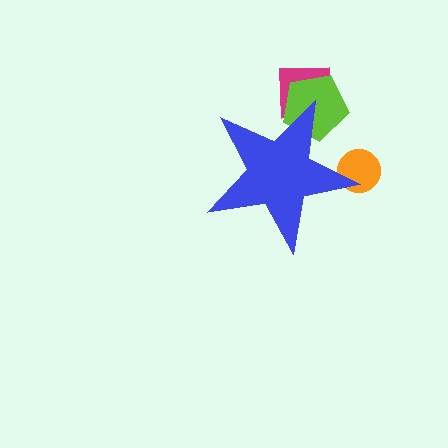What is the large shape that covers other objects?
A blue star.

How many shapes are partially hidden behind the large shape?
3 shapes are partially hidden.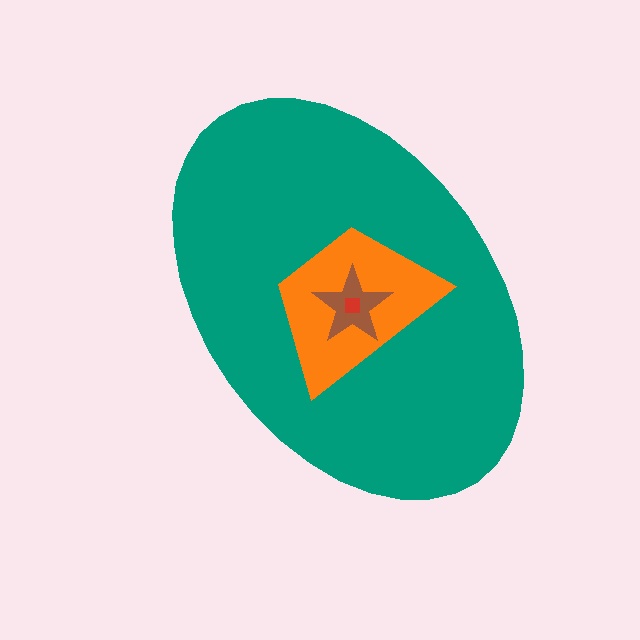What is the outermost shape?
The teal ellipse.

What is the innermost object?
The red square.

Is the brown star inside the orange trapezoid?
Yes.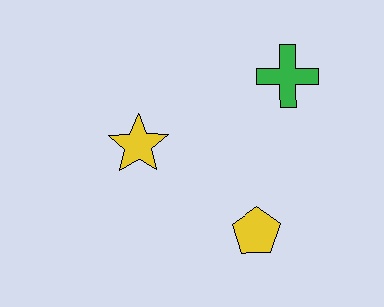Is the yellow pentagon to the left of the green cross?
Yes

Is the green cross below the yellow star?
No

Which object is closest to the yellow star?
The yellow pentagon is closest to the yellow star.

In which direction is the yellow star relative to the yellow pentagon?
The yellow star is to the left of the yellow pentagon.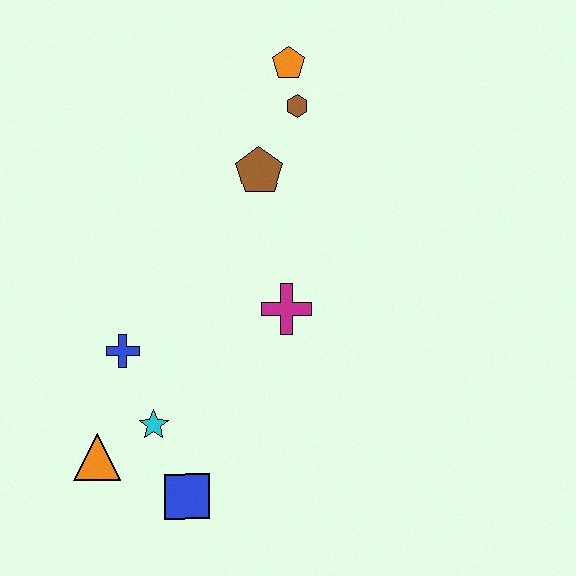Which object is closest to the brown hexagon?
The orange pentagon is closest to the brown hexagon.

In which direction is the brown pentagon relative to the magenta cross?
The brown pentagon is above the magenta cross.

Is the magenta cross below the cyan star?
No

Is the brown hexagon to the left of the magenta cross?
No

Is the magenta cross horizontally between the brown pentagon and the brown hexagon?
Yes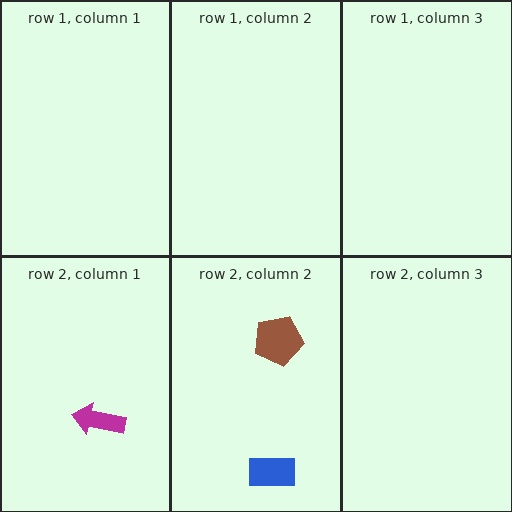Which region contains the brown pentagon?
The row 2, column 2 region.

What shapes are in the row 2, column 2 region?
The brown pentagon, the blue rectangle.